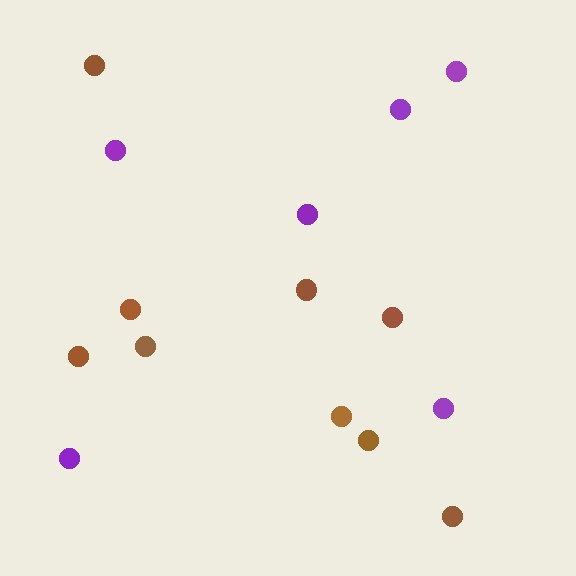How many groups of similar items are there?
There are 2 groups: one group of purple circles (6) and one group of brown circles (9).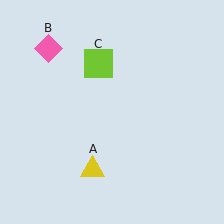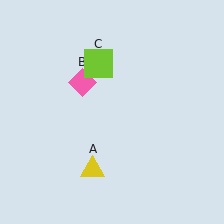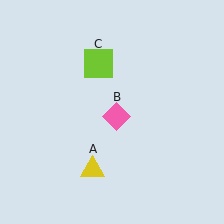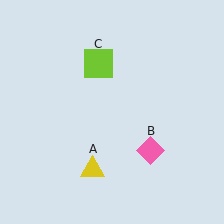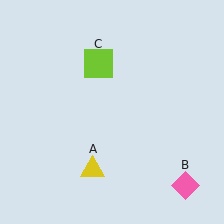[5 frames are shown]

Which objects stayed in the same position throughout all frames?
Yellow triangle (object A) and lime square (object C) remained stationary.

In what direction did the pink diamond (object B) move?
The pink diamond (object B) moved down and to the right.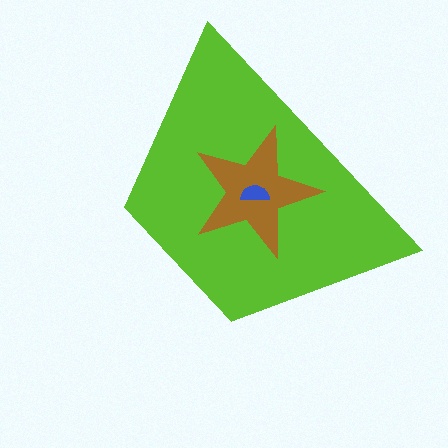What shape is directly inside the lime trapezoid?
The brown star.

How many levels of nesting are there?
3.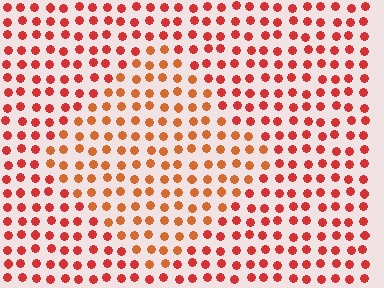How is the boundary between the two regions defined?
The boundary is defined purely by a slight shift in hue (about 23 degrees). Spacing, size, and orientation are identical on both sides.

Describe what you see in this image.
The image is filled with small red elements in a uniform arrangement. A diamond-shaped region is visible where the elements are tinted to a slightly different hue, forming a subtle color boundary.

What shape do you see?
I see a diamond.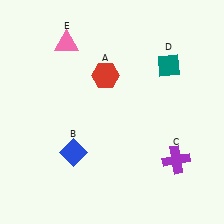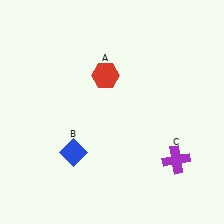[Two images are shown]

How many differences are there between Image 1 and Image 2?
There are 2 differences between the two images.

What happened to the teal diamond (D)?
The teal diamond (D) was removed in Image 2. It was in the top-right area of Image 1.